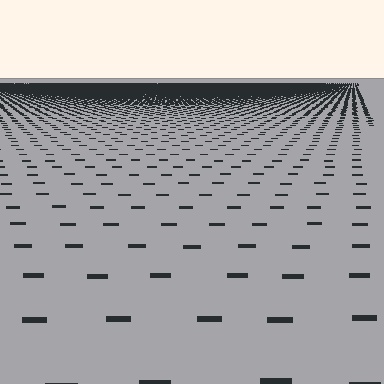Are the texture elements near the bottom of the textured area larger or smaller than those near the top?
Larger. Near the bottom, elements are closer to the viewer and appear at a bigger on-screen size.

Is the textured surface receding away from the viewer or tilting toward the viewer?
The surface is receding away from the viewer. Texture elements get smaller and denser toward the top.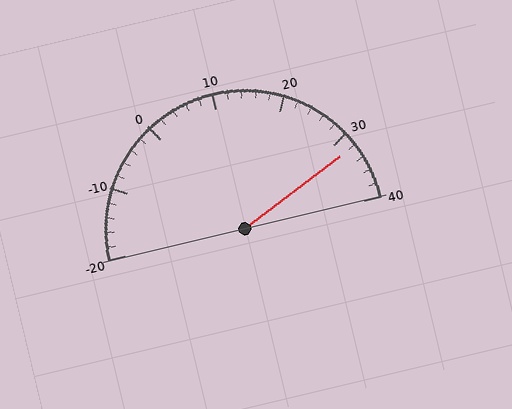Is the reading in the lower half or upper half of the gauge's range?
The reading is in the upper half of the range (-20 to 40).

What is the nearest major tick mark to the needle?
The nearest major tick mark is 30.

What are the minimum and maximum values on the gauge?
The gauge ranges from -20 to 40.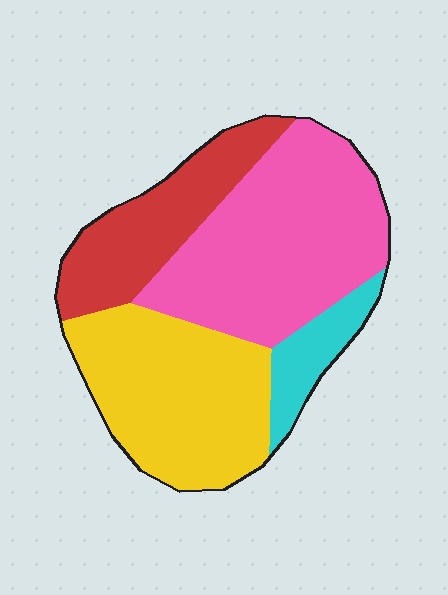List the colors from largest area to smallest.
From largest to smallest: pink, yellow, red, cyan.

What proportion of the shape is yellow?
Yellow takes up about one third (1/3) of the shape.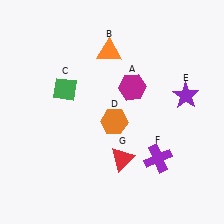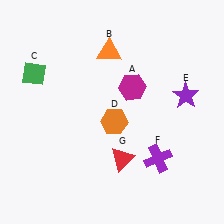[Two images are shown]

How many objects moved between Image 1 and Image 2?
1 object moved between the two images.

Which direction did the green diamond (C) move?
The green diamond (C) moved left.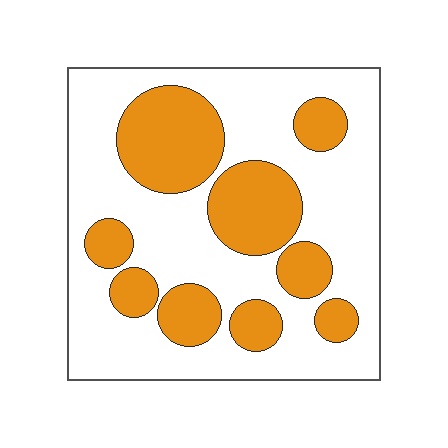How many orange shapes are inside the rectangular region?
9.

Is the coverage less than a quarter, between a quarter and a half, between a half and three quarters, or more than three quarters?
Between a quarter and a half.